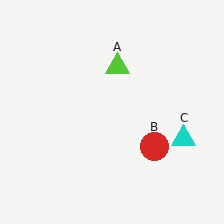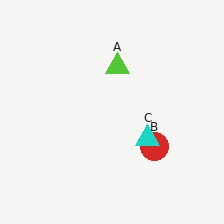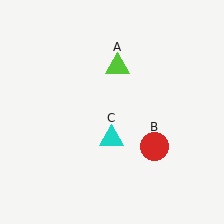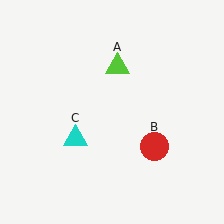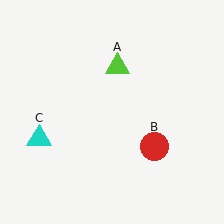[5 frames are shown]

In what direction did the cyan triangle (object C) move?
The cyan triangle (object C) moved left.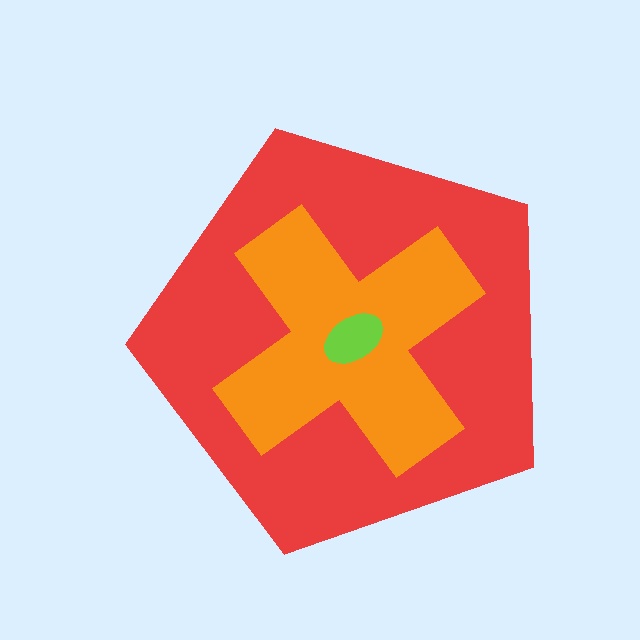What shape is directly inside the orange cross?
The lime ellipse.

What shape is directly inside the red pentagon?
The orange cross.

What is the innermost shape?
The lime ellipse.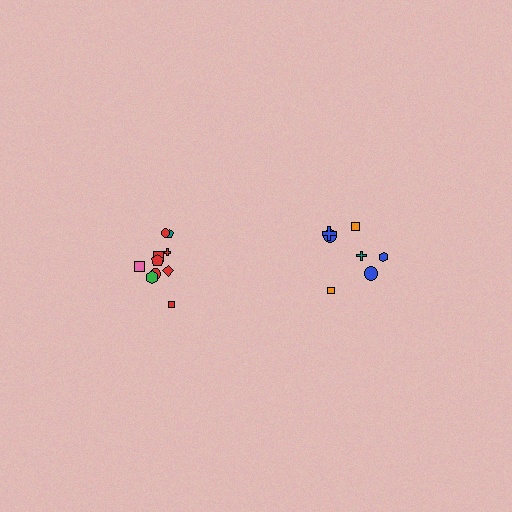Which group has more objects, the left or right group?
The left group.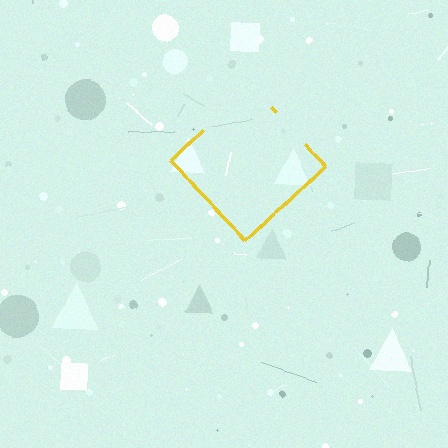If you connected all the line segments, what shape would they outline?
They would outline a diamond.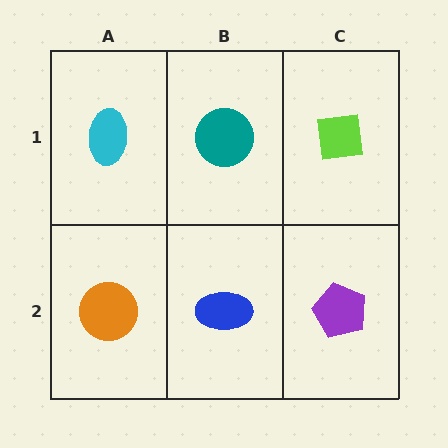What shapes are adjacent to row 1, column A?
An orange circle (row 2, column A), a teal circle (row 1, column B).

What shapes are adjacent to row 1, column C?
A purple pentagon (row 2, column C), a teal circle (row 1, column B).